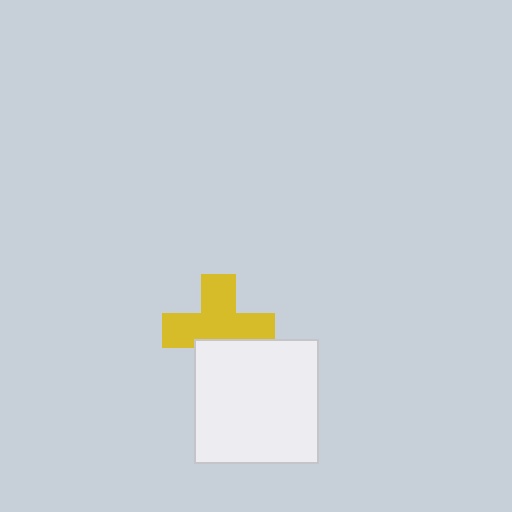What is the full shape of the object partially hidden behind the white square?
The partially hidden object is a yellow cross.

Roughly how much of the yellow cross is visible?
Most of it is visible (roughly 69%).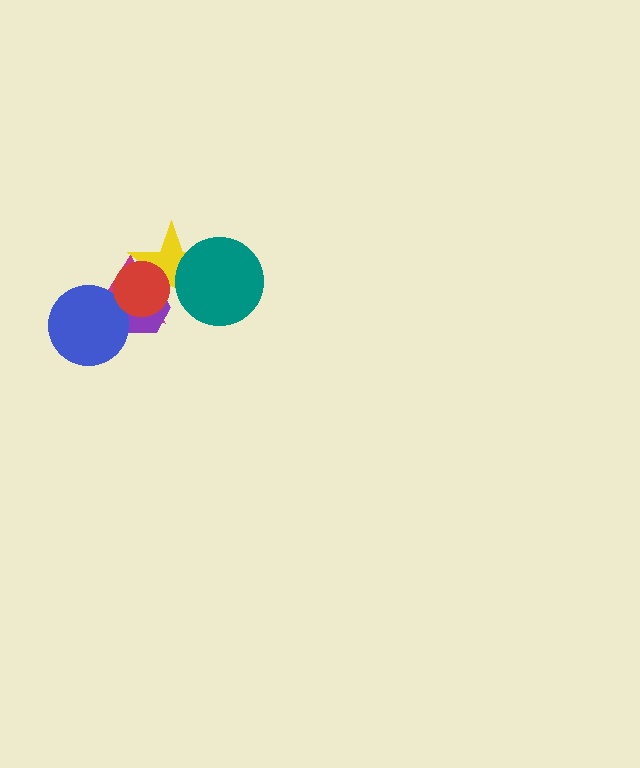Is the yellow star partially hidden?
Yes, it is partially covered by another shape.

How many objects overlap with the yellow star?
4 objects overlap with the yellow star.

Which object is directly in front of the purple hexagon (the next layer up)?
The blue circle is directly in front of the purple hexagon.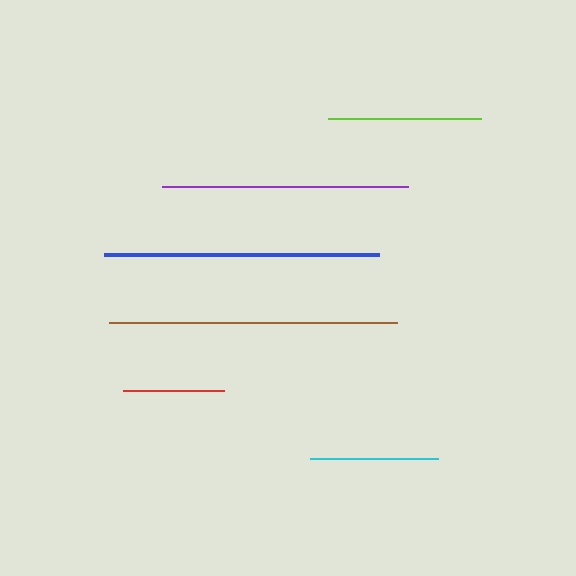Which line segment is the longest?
The brown line is the longest at approximately 288 pixels.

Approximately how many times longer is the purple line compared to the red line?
The purple line is approximately 2.4 times the length of the red line.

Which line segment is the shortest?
The red line is the shortest at approximately 101 pixels.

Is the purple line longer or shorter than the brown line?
The brown line is longer than the purple line.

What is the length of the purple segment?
The purple segment is approximately 246 pixels long.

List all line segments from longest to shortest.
From longest to shortest: brown, blue, purple, lime, cyan, red.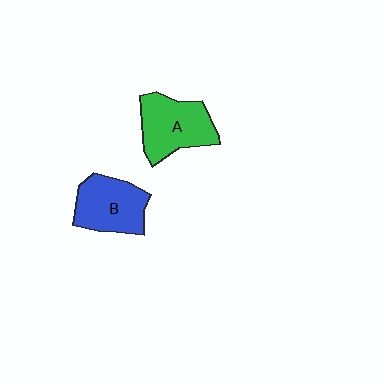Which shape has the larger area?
Shape A (green).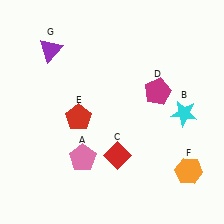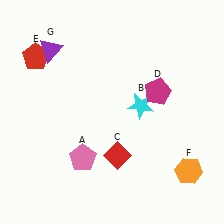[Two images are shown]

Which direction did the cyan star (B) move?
The cyan star (B) moved left.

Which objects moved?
The objects that moved are: the cyan star (B), the red pentagon (E).